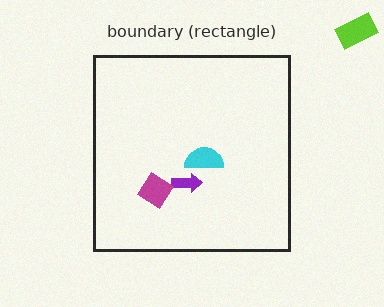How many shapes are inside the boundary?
3 inside, 1 outside.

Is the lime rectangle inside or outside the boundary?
Outside.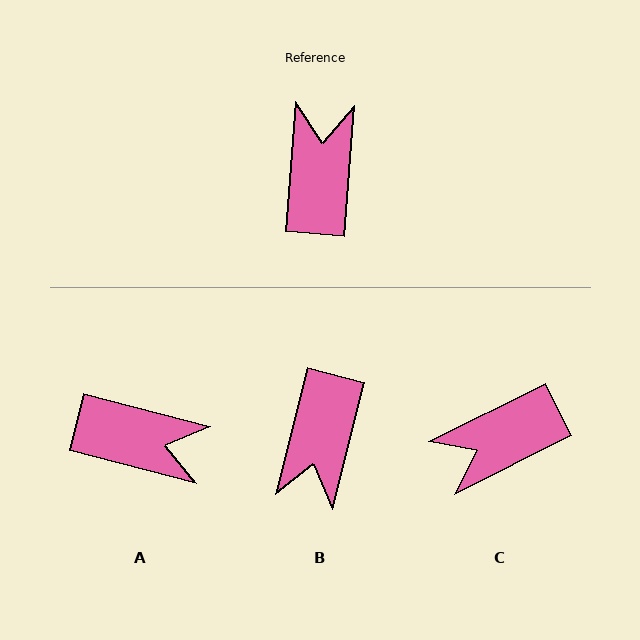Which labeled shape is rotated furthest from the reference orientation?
B, about 170 degrees away.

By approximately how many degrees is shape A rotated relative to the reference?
Approximately 100 degrees clockwise.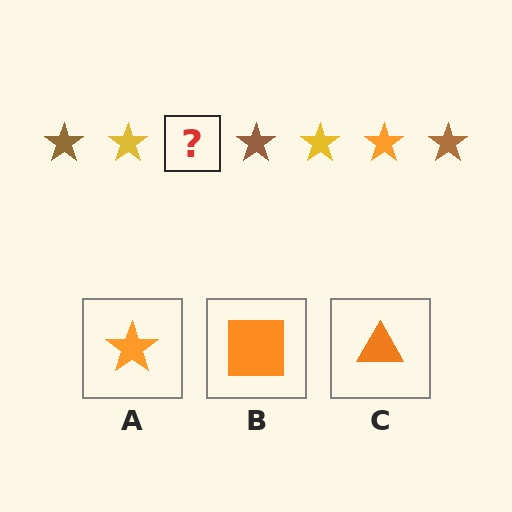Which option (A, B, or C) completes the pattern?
A.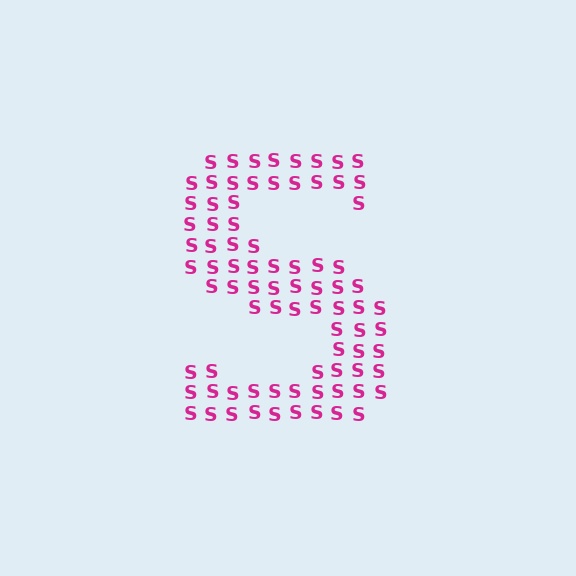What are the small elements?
The small elements are letter S's.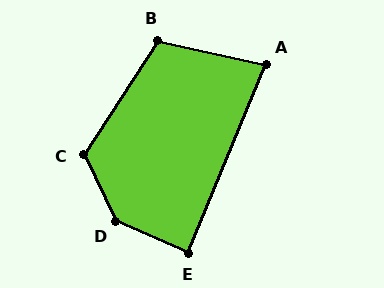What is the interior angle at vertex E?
Approximately 89 degrees (approximately right).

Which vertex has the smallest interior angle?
A, at approximately 80 degrees.